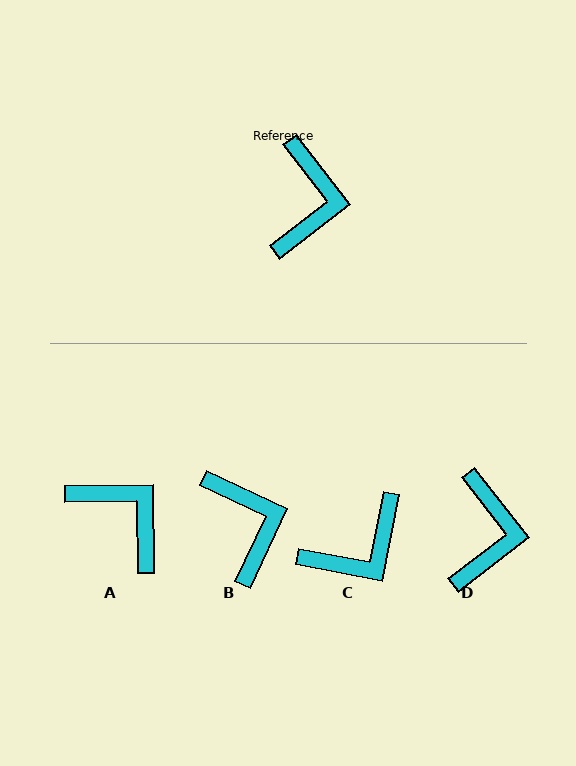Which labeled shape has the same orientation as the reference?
D.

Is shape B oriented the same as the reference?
No, it is off by about 27 degrees.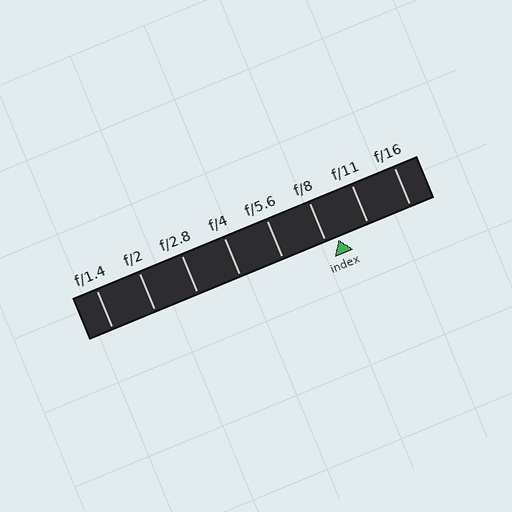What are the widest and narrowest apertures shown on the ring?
The widest aperture shown is f/1.4 and the narrowest is f/16.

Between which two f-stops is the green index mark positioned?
The index mark is between f/8 and f/11.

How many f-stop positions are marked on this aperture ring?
There are 8 f-stop positions marked.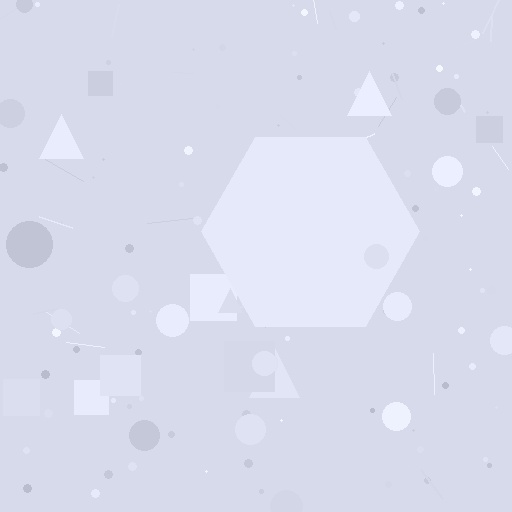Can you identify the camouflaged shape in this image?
The camouflaged shape is a hexagon.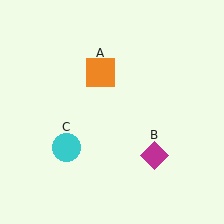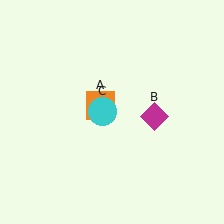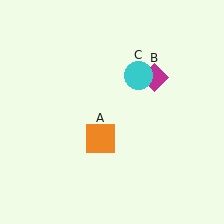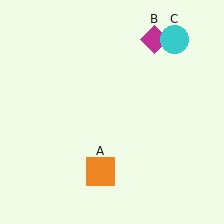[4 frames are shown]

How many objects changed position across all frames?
3 objects changed position: orange square (object A), magenta diamond (object B), cyan circle (object C).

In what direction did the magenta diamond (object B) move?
The magenta diamond (object B) moved up.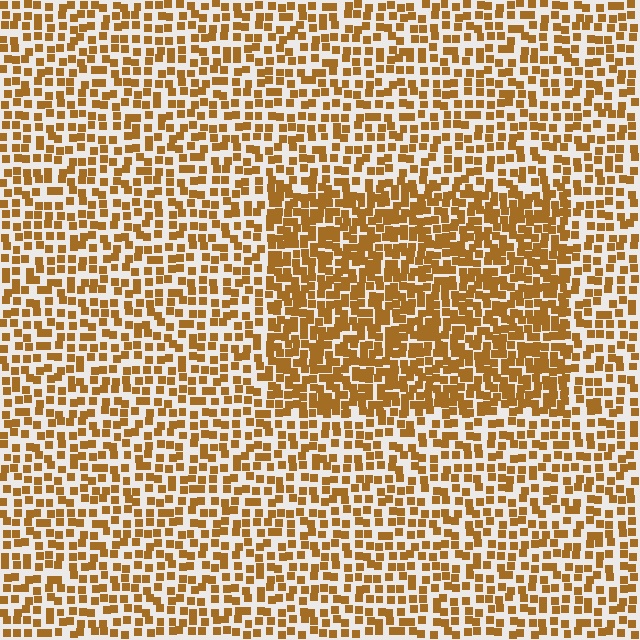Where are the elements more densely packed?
The elements are more densely packed inside the rectangle boundary.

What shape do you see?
I see a rectangle.